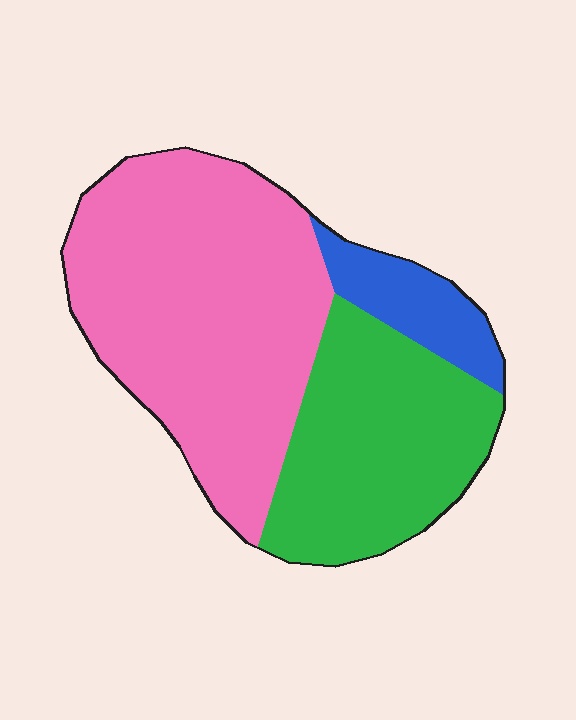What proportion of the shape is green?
Green takes up between a quarter and a half of the shape.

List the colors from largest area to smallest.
From largest to smallest: pink, green, blue.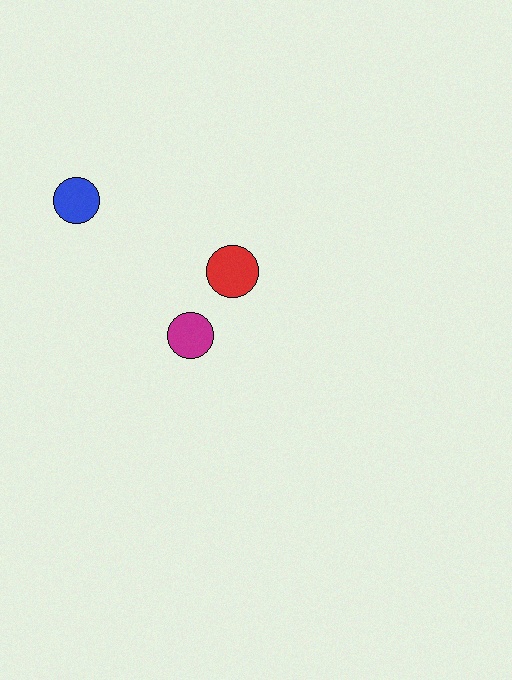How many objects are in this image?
There are 3 objects.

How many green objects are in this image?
There are no green objects.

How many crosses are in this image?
There are no crosses.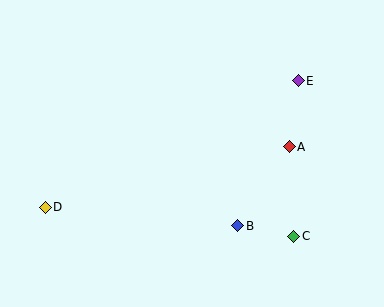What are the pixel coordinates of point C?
Point C is at (294, 236).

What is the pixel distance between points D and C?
The distance between D and C is 250 pixels.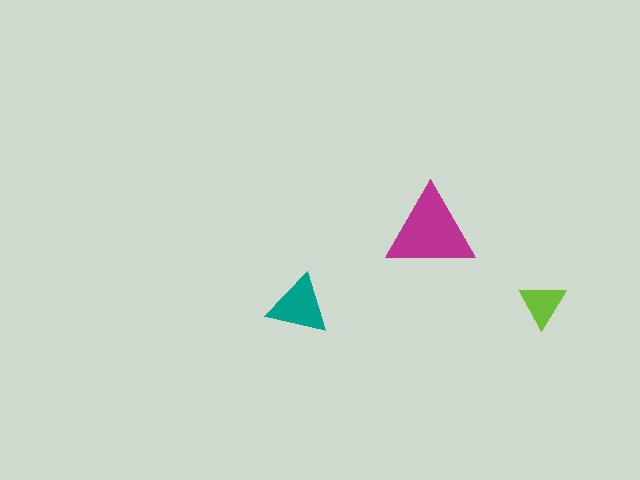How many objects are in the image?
There are 3 objects in the image.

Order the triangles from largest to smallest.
the magenta one, the teal one, the lime one.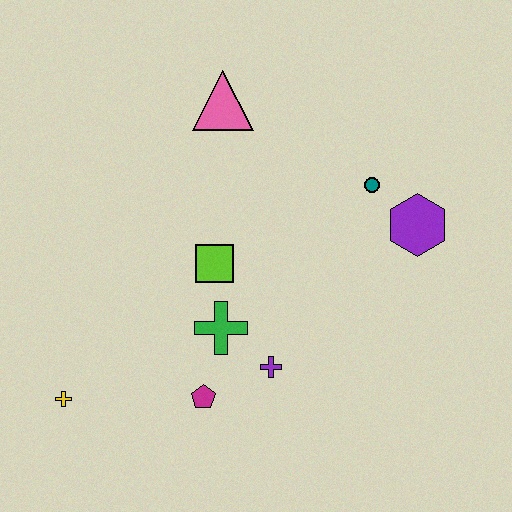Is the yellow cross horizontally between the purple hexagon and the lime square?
No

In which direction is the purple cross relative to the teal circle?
The purple cross is below the teal circle.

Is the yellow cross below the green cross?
Yes